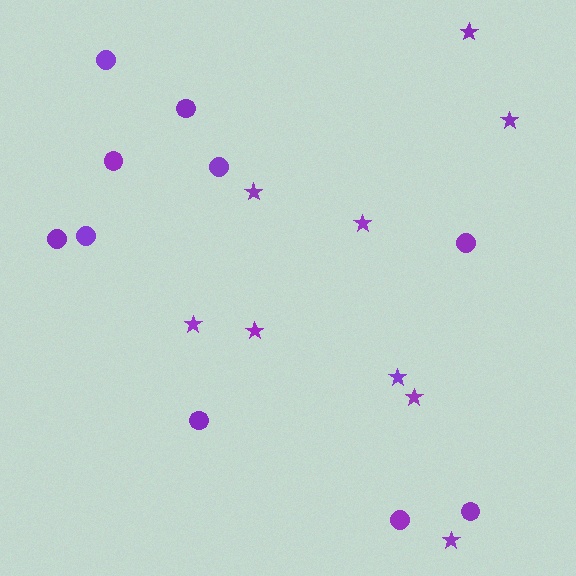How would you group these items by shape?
There are 2 groups: one group of stars (9) and one group of circles (10).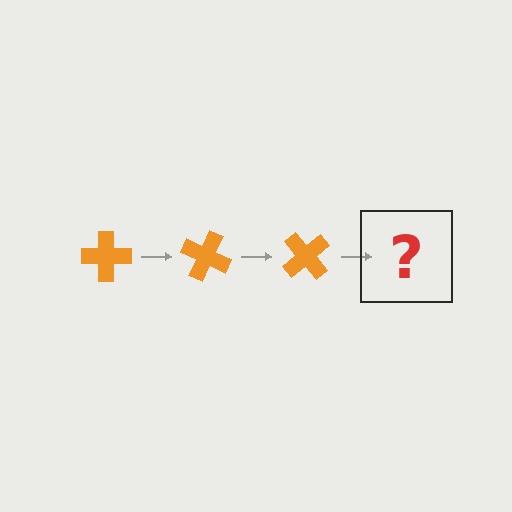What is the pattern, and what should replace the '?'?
The pattern is that the cross rotates 25 degrees each step. The '?' should be an orange cross rotated 75 degrees.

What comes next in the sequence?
The next element should be an orange cross rotated 75 degrees.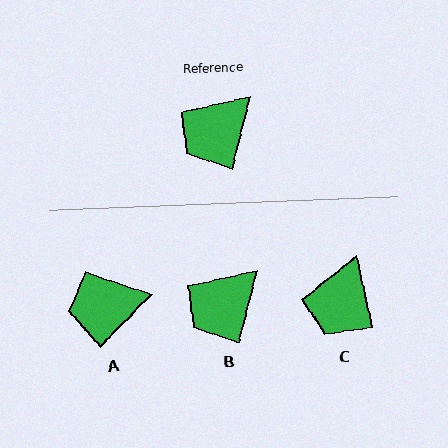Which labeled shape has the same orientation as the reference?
B.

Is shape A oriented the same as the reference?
No, it is off by about 30 degrees.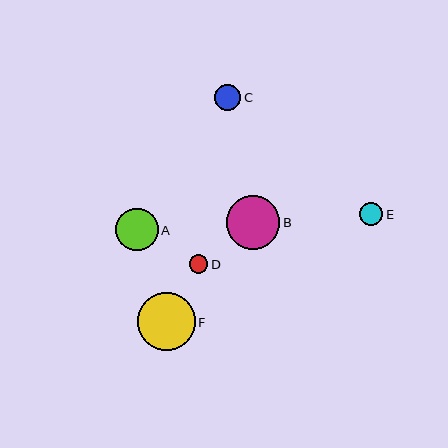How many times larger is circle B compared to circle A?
Circle B is approximately 1.3 times the size of circle A.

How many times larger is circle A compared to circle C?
Circle A is approximately 1.6 times the size of circle C.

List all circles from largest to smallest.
From largest to smallest: F, B, A, C, E, D.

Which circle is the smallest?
Circle D is the smallest with a size of approximately 19 pixels.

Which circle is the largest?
Circle F is the largest with a size of approximately 58 pixels.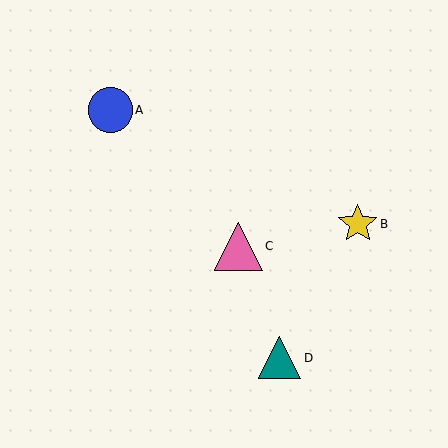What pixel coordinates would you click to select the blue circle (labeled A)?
Click at (110, 110) to select the blue circle A.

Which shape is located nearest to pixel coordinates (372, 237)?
The yellow star (labeled B) at (358, 224) is nearest to that location.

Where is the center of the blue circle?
The center of the blue circle is at (110, 110).